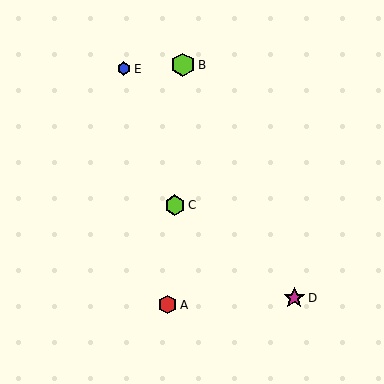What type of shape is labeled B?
Shape B is a lime hexagon.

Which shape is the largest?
The lime hexagon (labeled B) is the largest.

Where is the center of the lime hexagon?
The center of the lime hexagon is at (175, 205).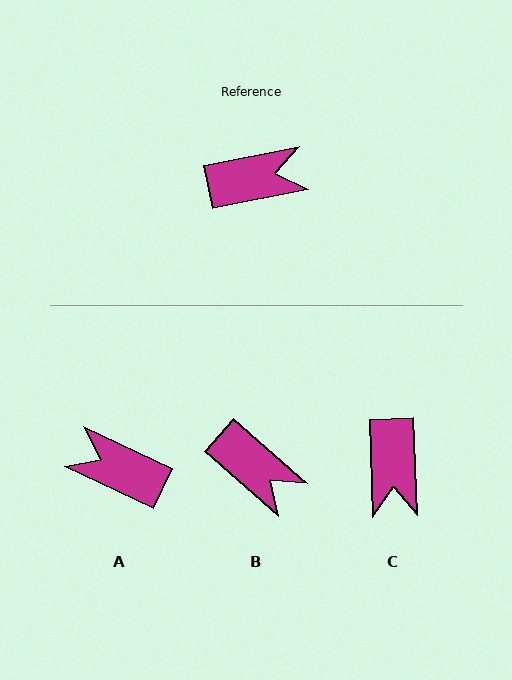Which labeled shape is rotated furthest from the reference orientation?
A, about 143 degrees away.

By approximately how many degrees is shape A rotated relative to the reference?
Approximately 143 degrees counter-clockwise.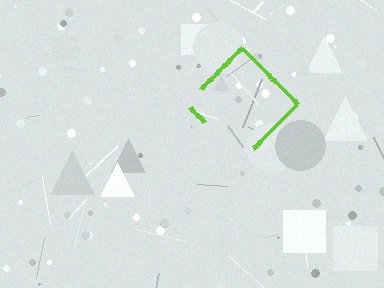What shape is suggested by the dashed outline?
The dashed outline suggests a diamond.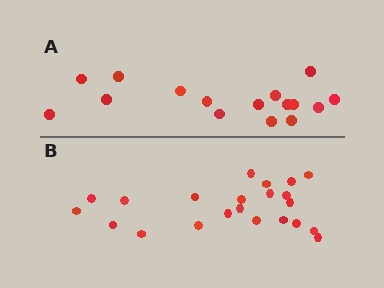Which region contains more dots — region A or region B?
Region B (the bottom region) has more dots.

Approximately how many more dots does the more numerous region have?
Region B has about 6 more dots than region A.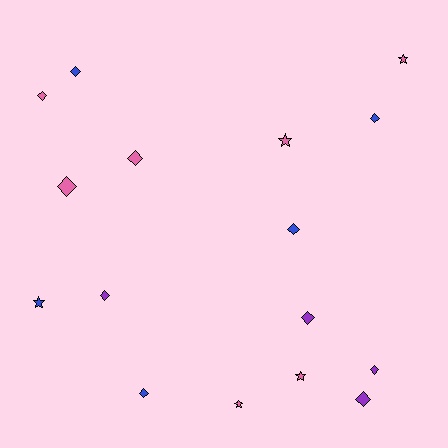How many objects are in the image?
There are 16 objects.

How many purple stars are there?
There are no purple stars.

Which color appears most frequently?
Pink, with 7 objects.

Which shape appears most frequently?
Diamond, with 11 objects.